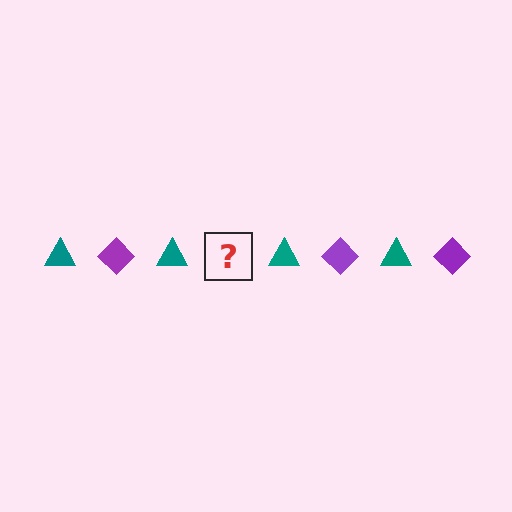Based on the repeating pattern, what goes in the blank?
The blank should be a purple diamond.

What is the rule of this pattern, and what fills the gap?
The rule is that the pattern alternates between teal triangle and purple diamond. The gap should be filled with a purple diamond.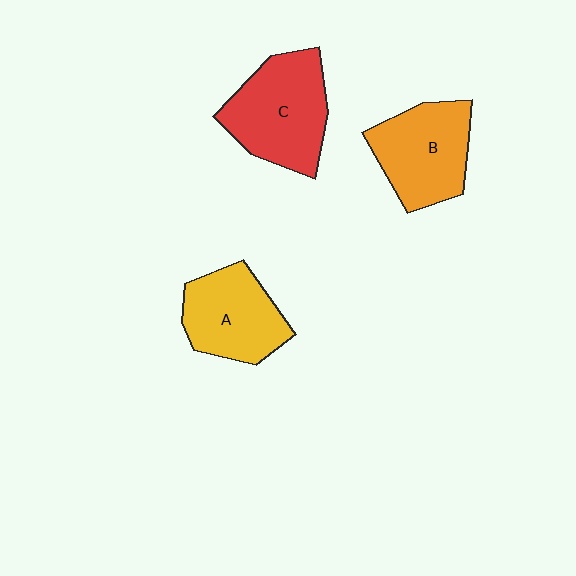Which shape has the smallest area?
Shape A (yellow).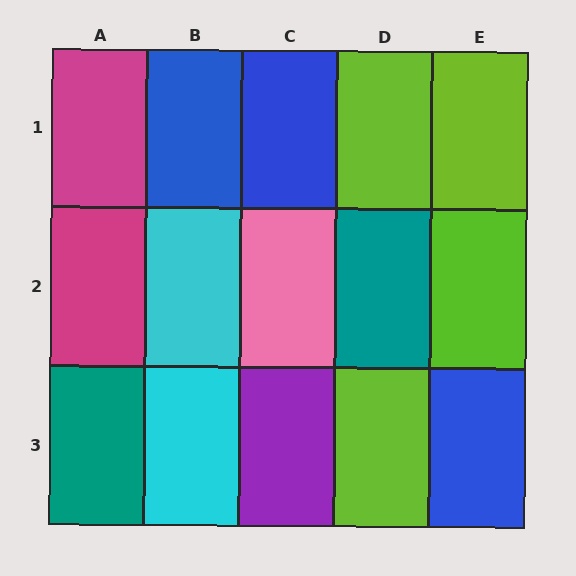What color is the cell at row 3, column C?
Purple.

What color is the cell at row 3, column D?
Lime.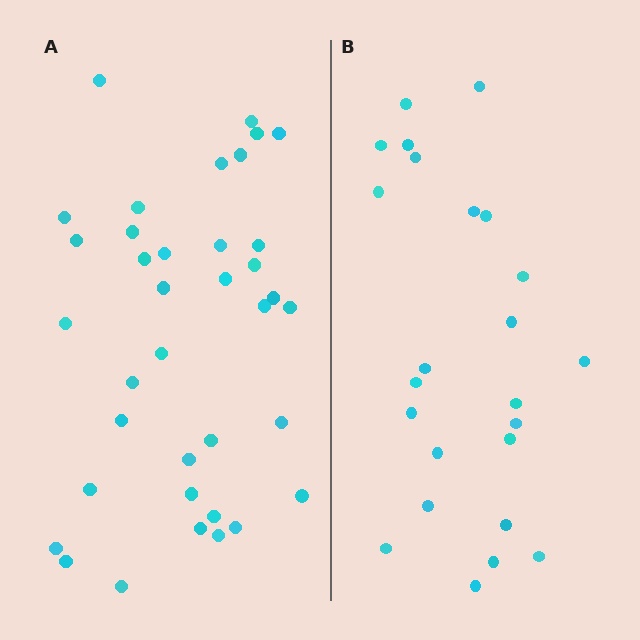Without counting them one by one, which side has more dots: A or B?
Region A (the left region) has more dots.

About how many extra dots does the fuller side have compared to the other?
Region A has approximately 15 more dots than region B.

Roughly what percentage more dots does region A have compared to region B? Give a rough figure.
About 55% more.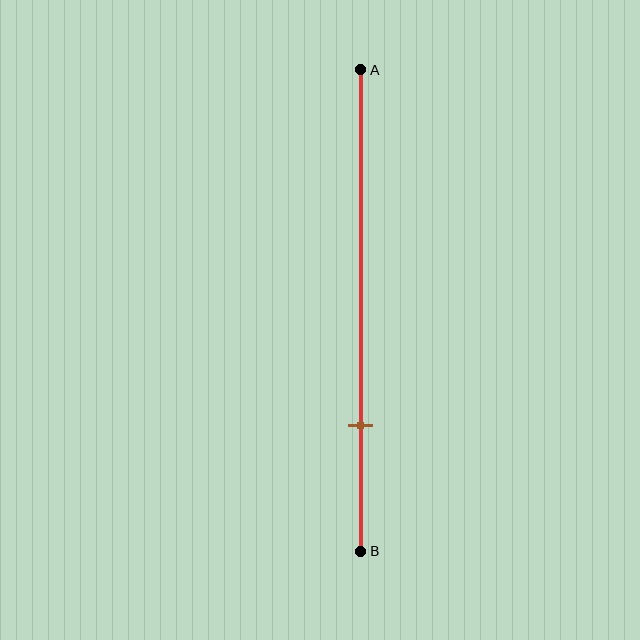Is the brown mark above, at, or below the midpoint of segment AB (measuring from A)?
The brown mark is below the midpoint of segment AB.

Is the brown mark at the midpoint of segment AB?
No, the mark is at about 75% from A, not at the 50% midpoint.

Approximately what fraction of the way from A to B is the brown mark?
The brown mark is approximately 75% of the way from A to B.